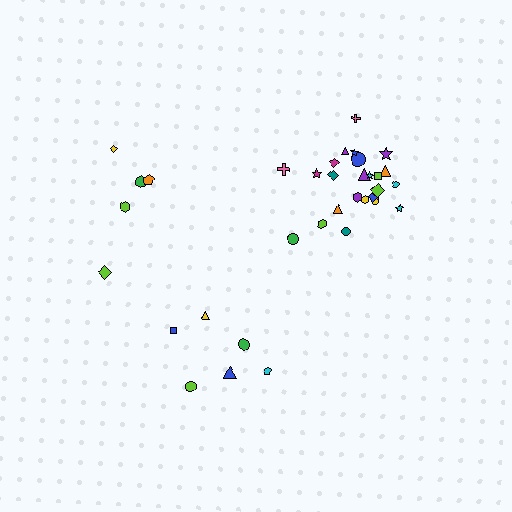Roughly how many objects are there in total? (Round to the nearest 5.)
Roughly 35 objects in total.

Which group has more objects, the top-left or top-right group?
The top-right group.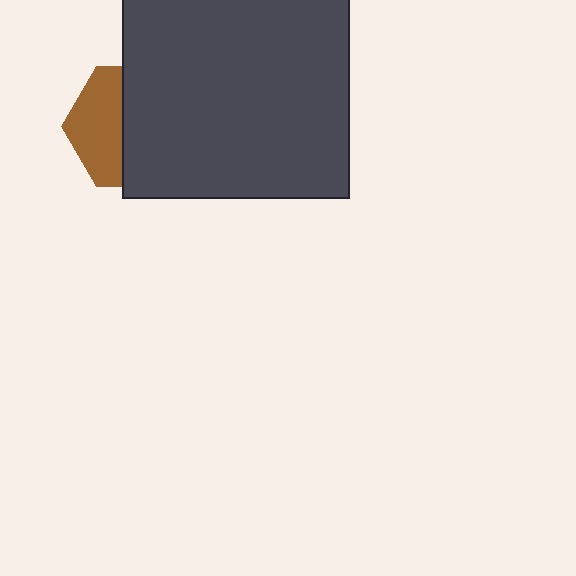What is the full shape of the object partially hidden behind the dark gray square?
The partially hidden object is a brown hexagon.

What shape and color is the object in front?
The object in front is a dark gray square.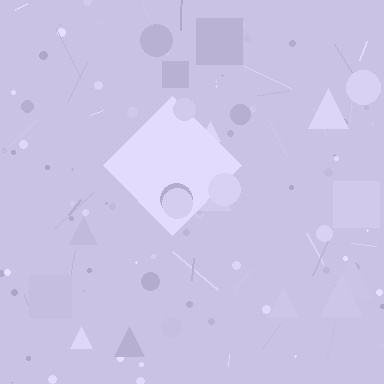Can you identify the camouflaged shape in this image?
The camouflaged shape is a diamond.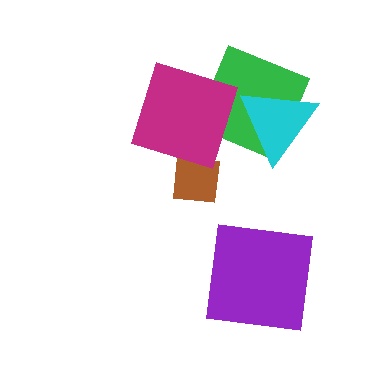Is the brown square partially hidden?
No, no other shape covers it.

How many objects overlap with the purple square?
0 objects overlap with the purple square.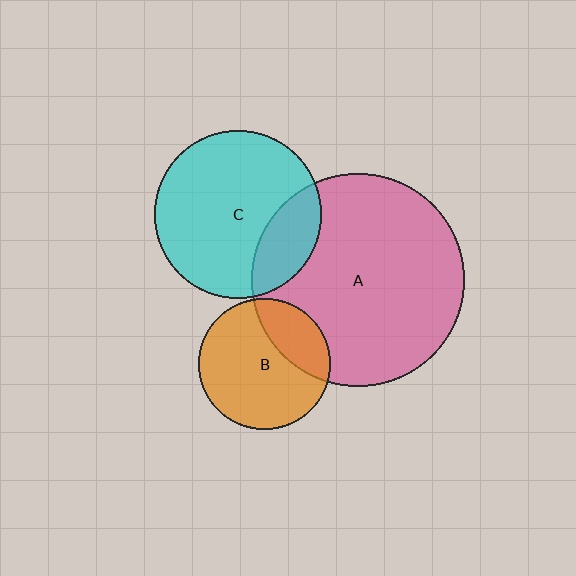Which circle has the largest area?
Circle A (pink).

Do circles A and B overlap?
Yes.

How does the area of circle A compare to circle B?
Approximately 2.6 times.